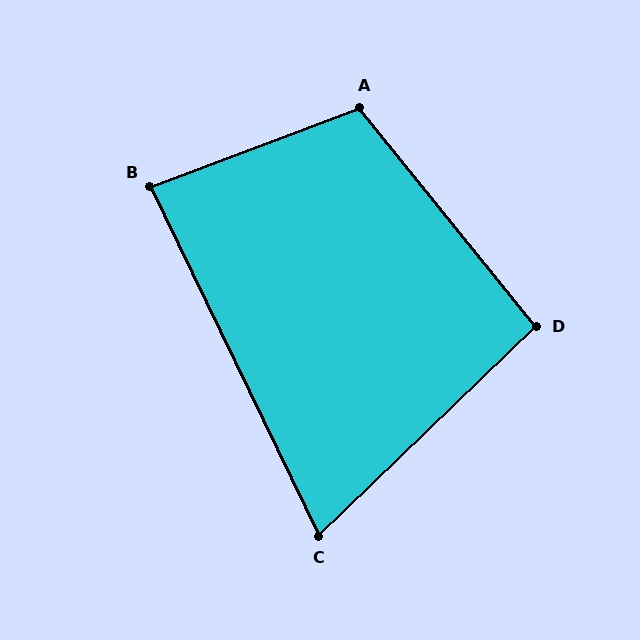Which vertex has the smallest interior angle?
C, at approximately 72 degrees.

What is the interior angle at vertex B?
Approximately 85 degrees (acute).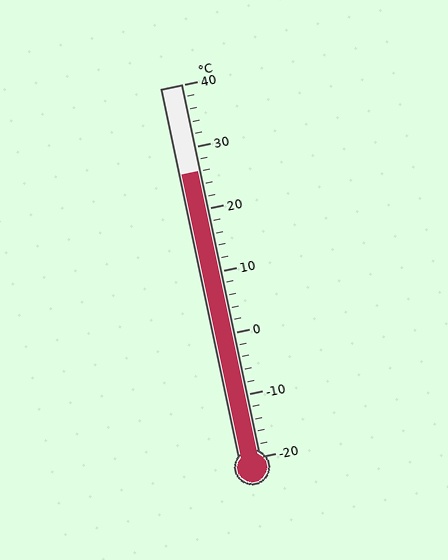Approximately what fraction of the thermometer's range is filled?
The thermometer is filled to approximately 75% of its range.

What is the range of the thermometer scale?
The thermometer scale ranges from -20°C to 40°C.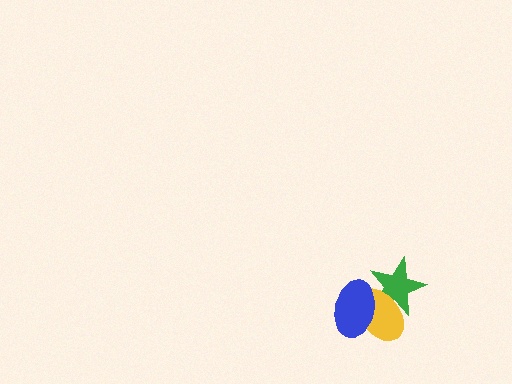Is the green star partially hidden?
Yes, it is partially covered by another shape.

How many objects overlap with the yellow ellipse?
2 objects overlap with the yellow ellipse.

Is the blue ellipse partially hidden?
No, no other shape covers it.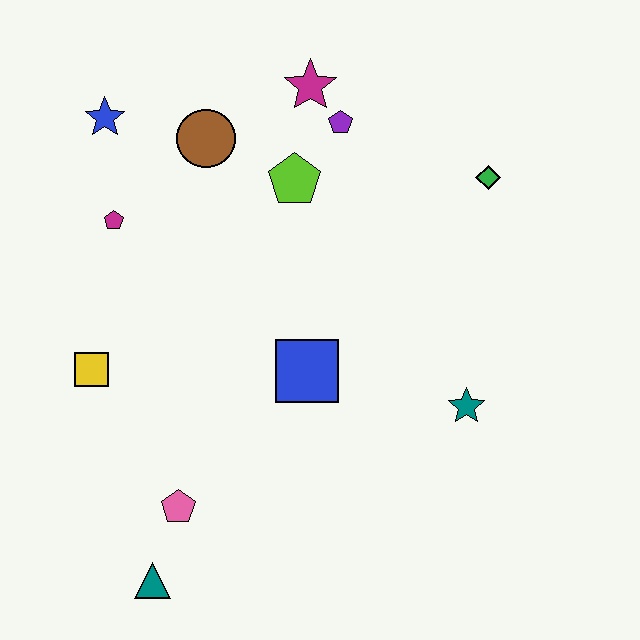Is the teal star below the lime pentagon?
Yes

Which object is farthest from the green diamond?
The teal triangle is farthest from the green diamond.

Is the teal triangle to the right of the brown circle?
No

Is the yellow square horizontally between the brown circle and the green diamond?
No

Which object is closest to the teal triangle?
The pink pentagon is closest to the teal triangle.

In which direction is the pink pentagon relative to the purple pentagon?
The pink pentagon is below the purple pentagon.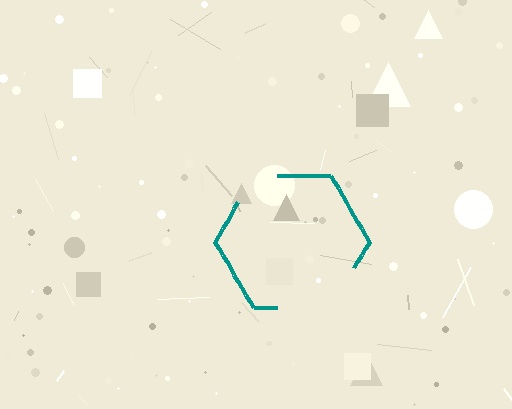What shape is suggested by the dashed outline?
The dashed outline suggests a hexagon.